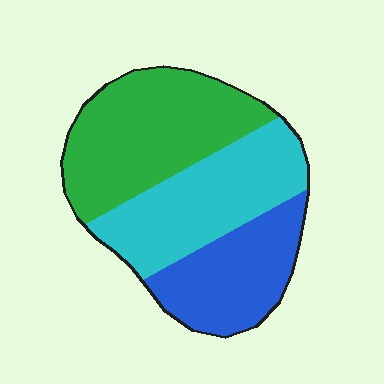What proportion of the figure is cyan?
Cyan covers about 35% of the figure.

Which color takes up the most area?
Green, at roughly 40%.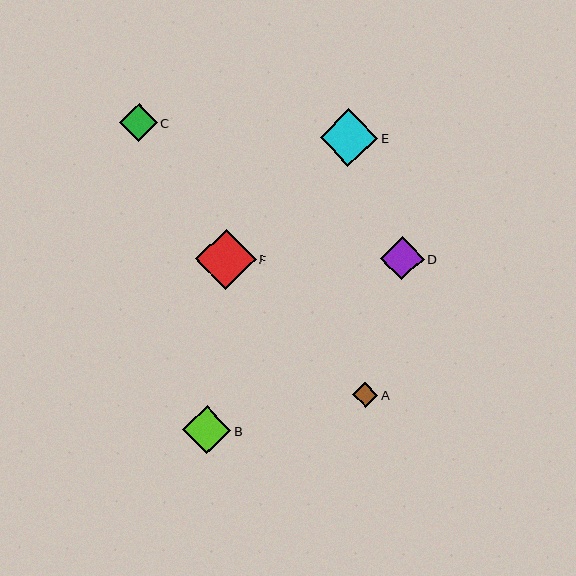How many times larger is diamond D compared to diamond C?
Diamond D is approximately 1.1 times the size of diamond C.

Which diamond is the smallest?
Diamond A is the smallest with a size of approximately 25 pixels.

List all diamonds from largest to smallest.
From largest to smallest: F, E, B, D, C, A.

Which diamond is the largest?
Diamond F is the largest with a size of approximately 60 pixels.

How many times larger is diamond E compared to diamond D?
Diamond E is approximately 1.3 times the size of diamond D.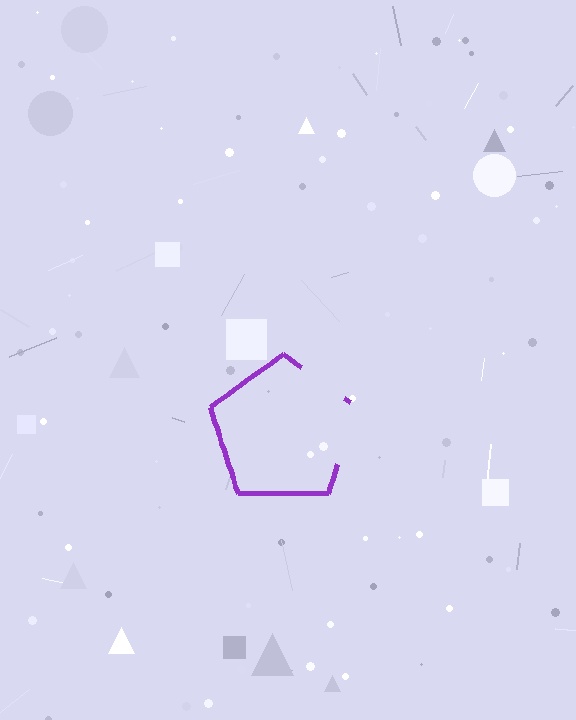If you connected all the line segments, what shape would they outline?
They would outline a pentagon.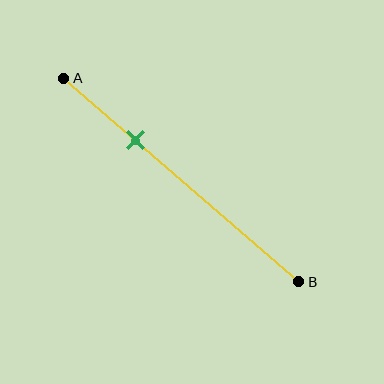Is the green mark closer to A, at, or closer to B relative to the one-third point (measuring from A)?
The green mark is approximately at the one-third point of segment AB.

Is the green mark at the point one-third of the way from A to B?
Yes, the mark is approximately at the one-third point.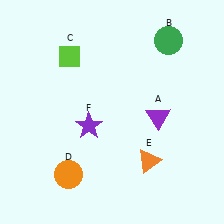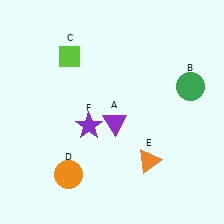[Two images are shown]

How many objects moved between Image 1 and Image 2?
2 objects moved between the two images.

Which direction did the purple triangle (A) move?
The purple triangle (A) moved left.